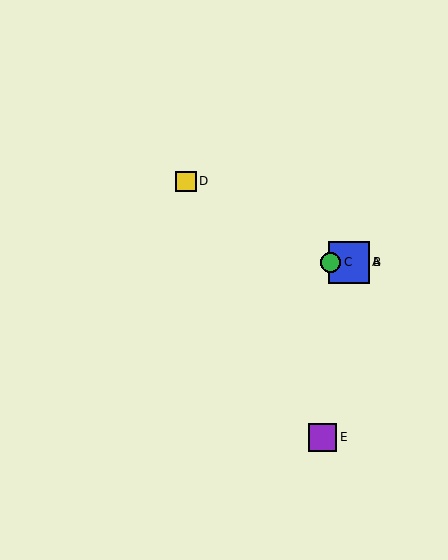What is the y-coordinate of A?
Object A is at y≈262.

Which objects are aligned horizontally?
Objects A, B, C are aligned horizontally.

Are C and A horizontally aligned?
Yes, both are at y≈262.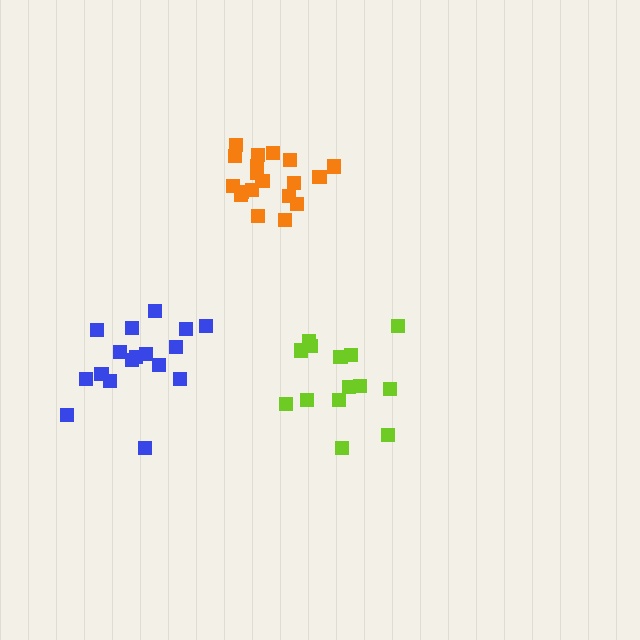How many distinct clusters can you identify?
There are 3 distinct clusters.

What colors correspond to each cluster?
The clusters are colored: blue, orange, lime.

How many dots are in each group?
Group 1: 17 dots, Group 2: 19 dots, Group 3: 14 dots (50 total).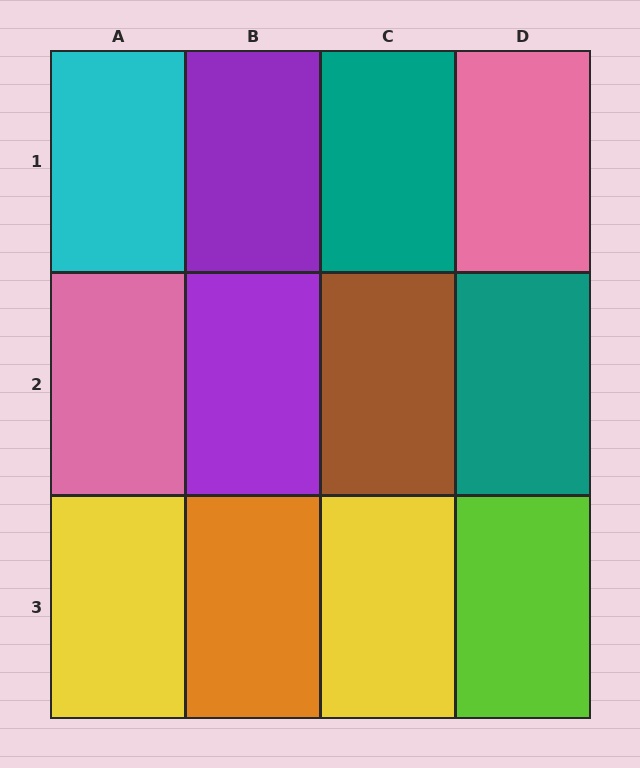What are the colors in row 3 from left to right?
Yellow, orange, yellow, lime.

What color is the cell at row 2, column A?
Pink.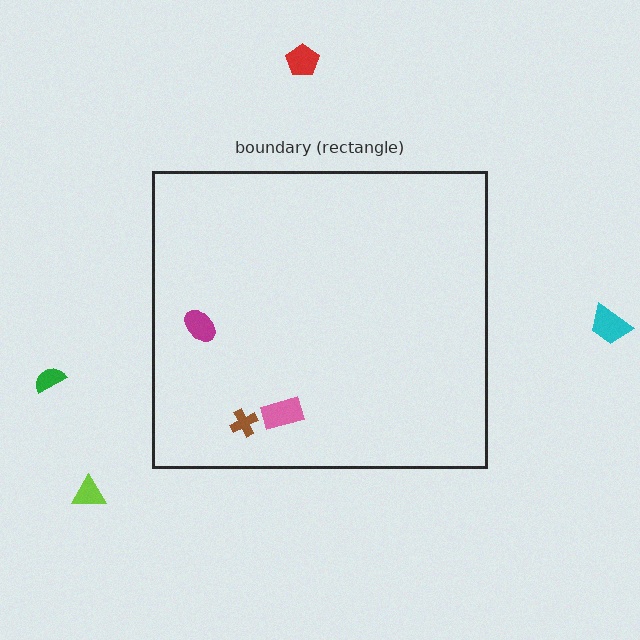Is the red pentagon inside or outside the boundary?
Outside.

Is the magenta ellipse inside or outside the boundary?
Inside.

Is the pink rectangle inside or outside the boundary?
Inside.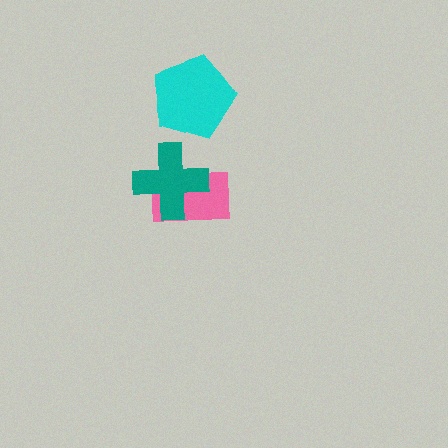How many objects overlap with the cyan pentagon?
0 objects overlap with the cyan pentagon.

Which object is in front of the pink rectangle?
The teal cross is in front of the pink rectangle.